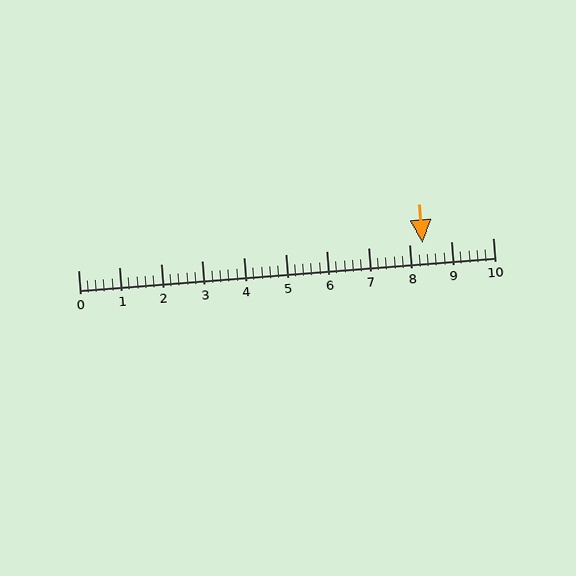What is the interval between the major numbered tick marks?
The major tick marks are spaced 1 units apart.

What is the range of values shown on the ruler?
The ruler shows values from 0 to 10.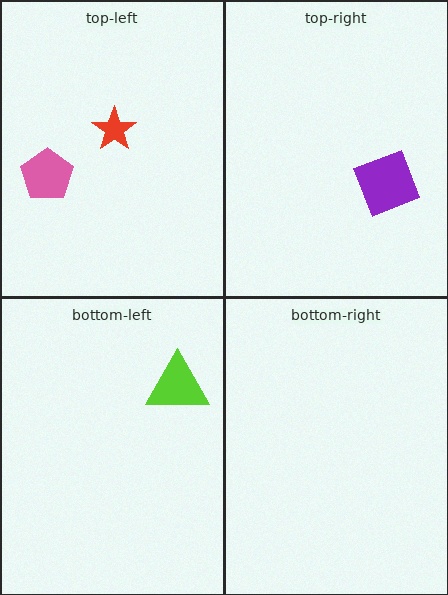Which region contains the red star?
The top-left region.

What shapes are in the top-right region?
The purple square.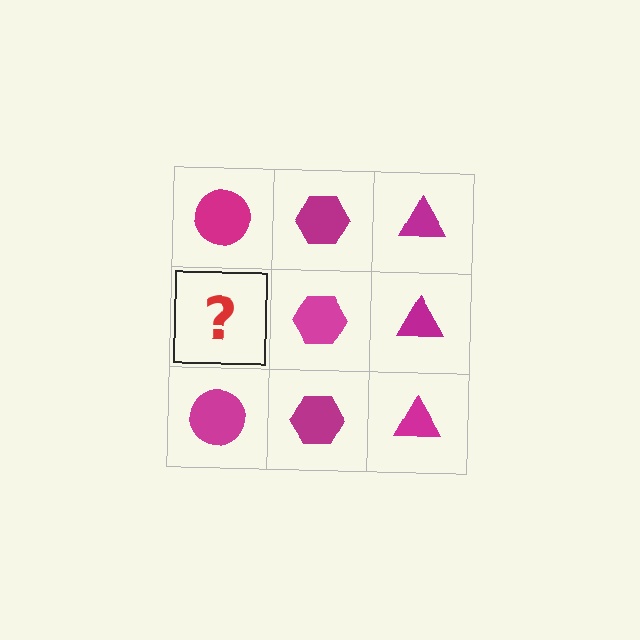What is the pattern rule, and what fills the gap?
The rule is that each column has a consistent shape. The gap should be filled with a magenta circle.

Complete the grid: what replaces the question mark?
The question mark should be replaced with a magenta circle.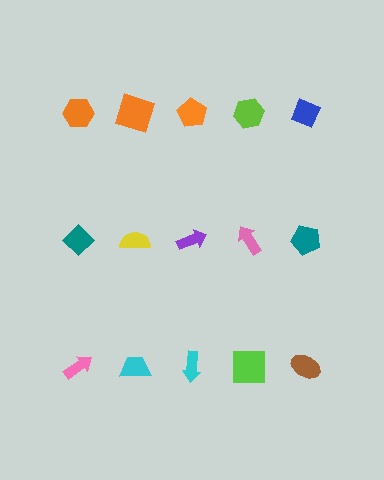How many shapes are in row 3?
5 shapes.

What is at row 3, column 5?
A brown ellipse.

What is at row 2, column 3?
A purple arrow.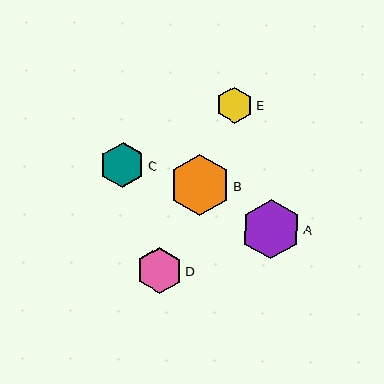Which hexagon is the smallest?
Hexagon E is the smallest with a size of approximately 37 pixels.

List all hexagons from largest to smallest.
From largest to smallest: B, A, D, C, E.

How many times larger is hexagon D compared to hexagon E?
Hexagon D is approximately 1.3 times the size of hexagon E.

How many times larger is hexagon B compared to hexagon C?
Hexagon B is approximately 1.3 times the size of hexagon C.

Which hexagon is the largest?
Hexagon B is the largest with a size of approximately 61 pixels.